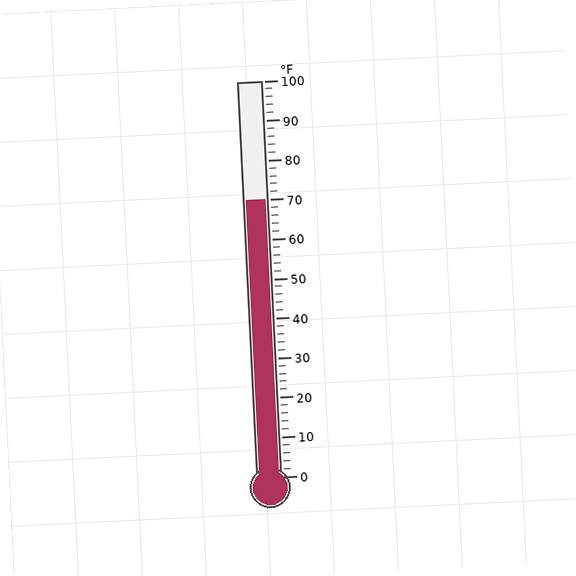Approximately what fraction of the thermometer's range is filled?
The thermometer is filled to approximately 70% of its range.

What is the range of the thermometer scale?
The thermometer scale ranges from 0°F to 100°F.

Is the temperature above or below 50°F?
The temperature is above 50°F.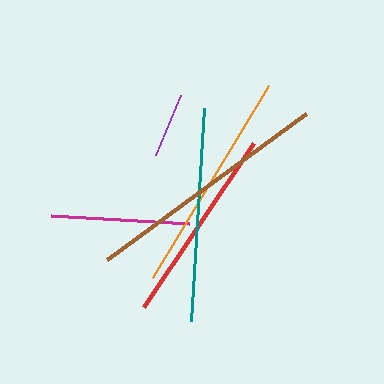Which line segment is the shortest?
The purple line is the shortest at approximately 65 pixels.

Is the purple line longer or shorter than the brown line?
The brown line is longer than the purple line.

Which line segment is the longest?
The brown line is the longest at approximately 248 pixels.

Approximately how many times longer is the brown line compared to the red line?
The brown line is approximately 1.3 times the length of the red line.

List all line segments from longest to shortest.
From longest to shortest: brown, orange, teal, red, magenta, purple.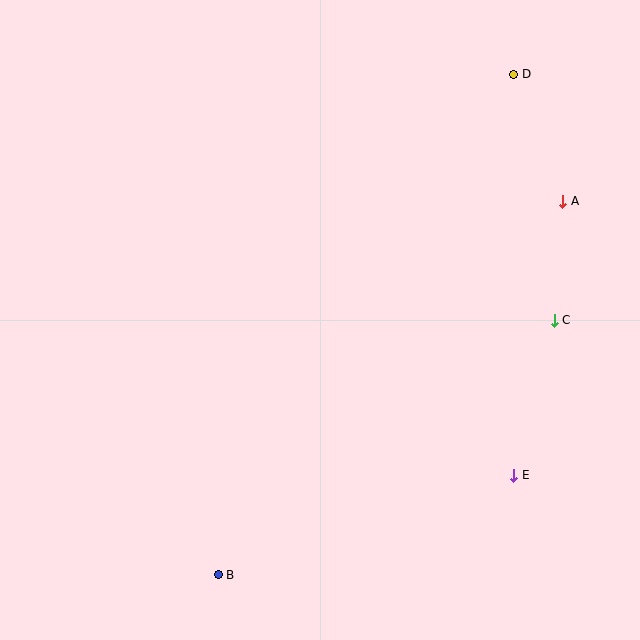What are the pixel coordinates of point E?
Point E is at (514, 475).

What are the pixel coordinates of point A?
Point A is at (563, 201).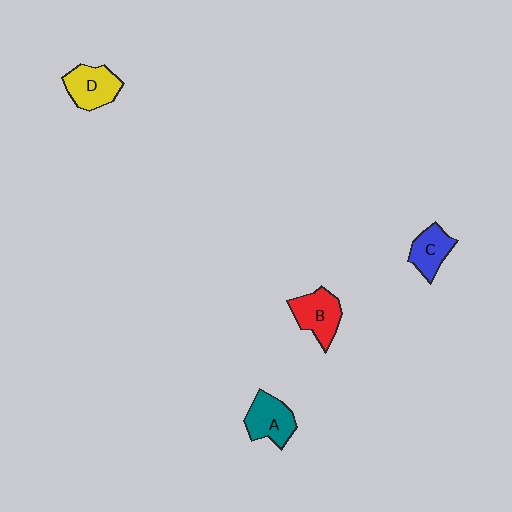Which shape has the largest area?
Shape B (red).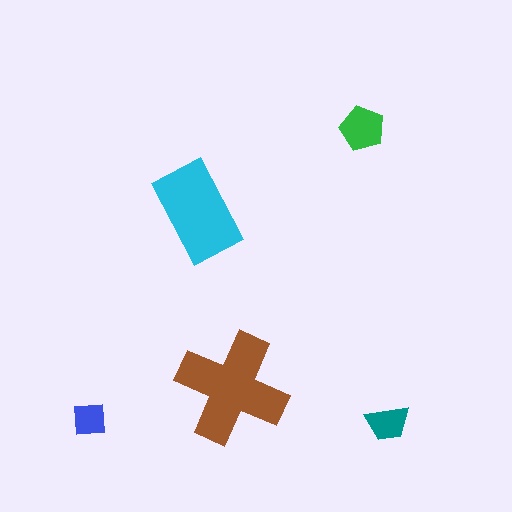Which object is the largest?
The brown cross.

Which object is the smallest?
The blue square.